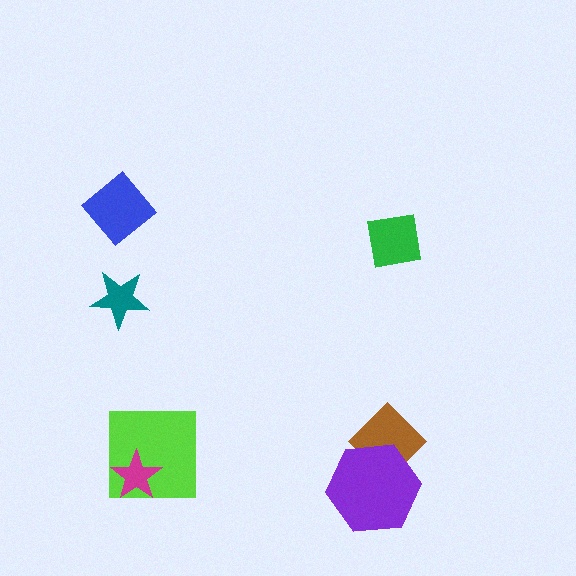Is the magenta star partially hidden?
No, no other shape covers it.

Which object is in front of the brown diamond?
The purple hexagon is in front of the brown diamond.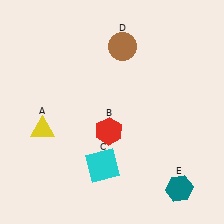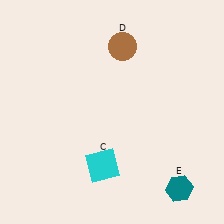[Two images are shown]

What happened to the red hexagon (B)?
The red hexagon (B) was removed in Image 2. It was in the bottom-left area of Image 1.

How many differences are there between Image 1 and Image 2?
There are 2 differences between the two images.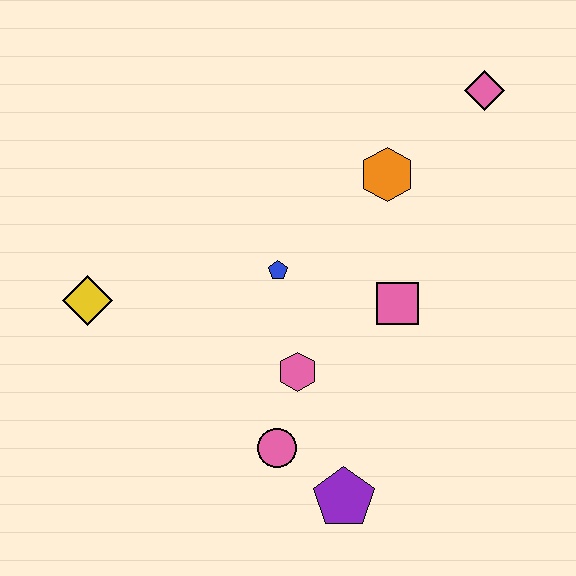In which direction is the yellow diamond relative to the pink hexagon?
The yellow diamond is to the left of the pink hexagon.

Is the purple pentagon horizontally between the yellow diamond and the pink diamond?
Yes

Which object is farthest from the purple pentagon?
The pink diamond is farthest from the purple pentagon.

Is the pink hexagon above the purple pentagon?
Yes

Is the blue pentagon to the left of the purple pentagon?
Yes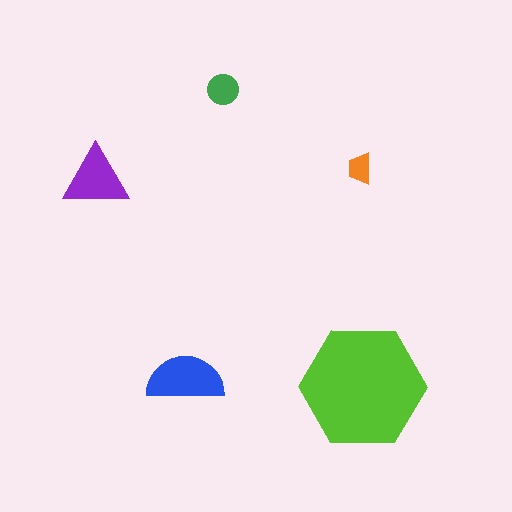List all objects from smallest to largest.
The orange trapezoid, the green circle, the purple triangle, the blue semicircle, the lime hexagon.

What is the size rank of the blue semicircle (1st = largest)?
2nd.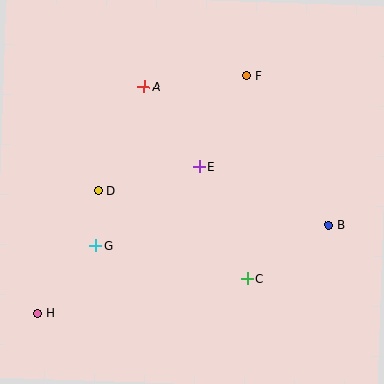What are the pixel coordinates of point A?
Point A is at (144, 87).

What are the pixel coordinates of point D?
Point D is at (98, 191).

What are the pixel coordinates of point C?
Point C is at (247, 279).